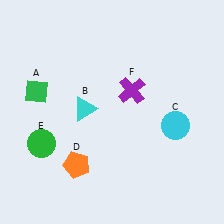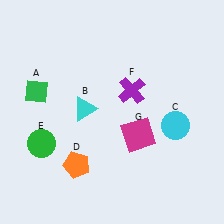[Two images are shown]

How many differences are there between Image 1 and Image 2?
There is 1 difference between the two images.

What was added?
A magenta square (G) was added in Image 2.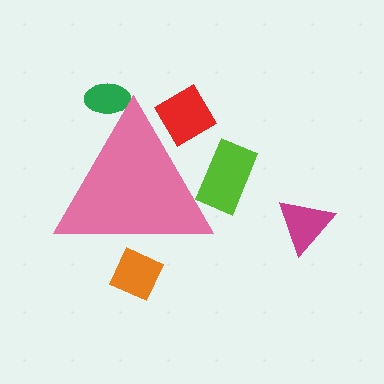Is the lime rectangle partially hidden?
Yes, the lime rectangle is partially hidden behind the pink triangle.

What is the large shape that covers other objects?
A pink triangle.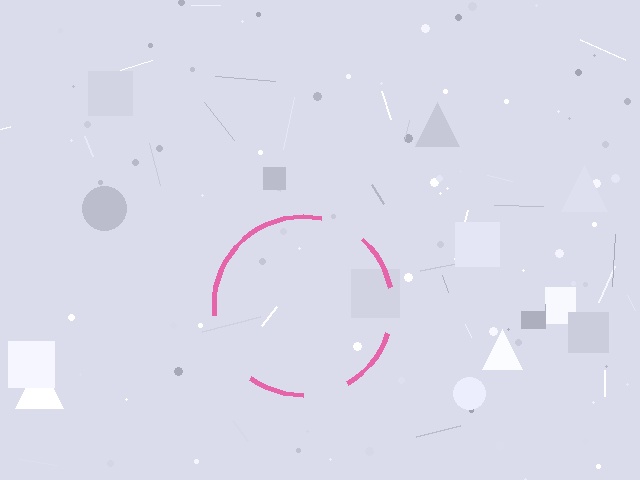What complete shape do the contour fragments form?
The contour fragments form a circle.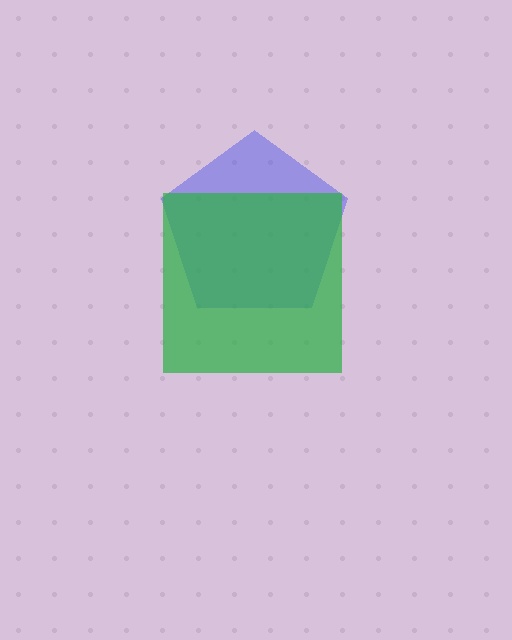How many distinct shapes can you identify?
There are 2 distinct shapes: a blue pentagon, a green square.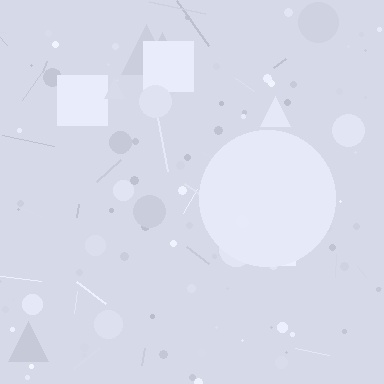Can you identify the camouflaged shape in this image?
The camouflaged shape is a circle.